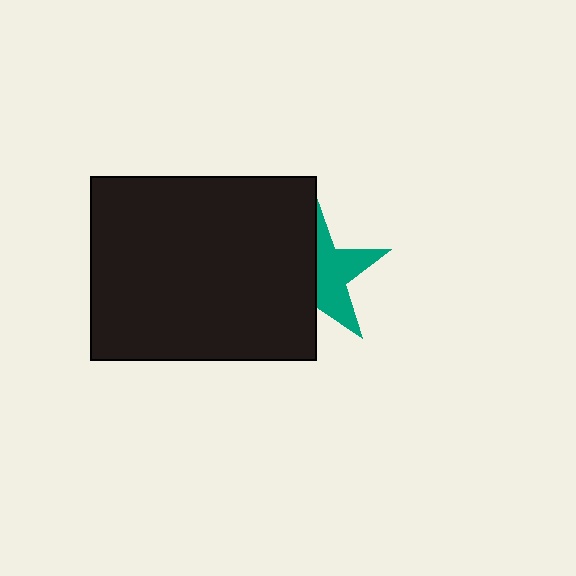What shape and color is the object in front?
The object in front is a black rectangle.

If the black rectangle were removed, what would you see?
You would see the complete teal star.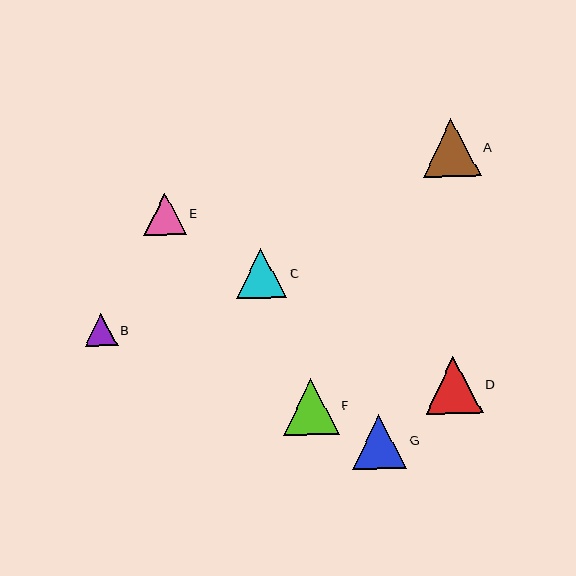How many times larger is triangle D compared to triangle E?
Triangle D is approximately 1.3 times the size of triangle E.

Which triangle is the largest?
Triangle A is the largest with a size of approximately 58 pixels.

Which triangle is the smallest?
Triangle B is the smallest with a size of approximately 33 pixels.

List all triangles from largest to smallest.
From largest to smallest: A, D, F, G, C, E, B.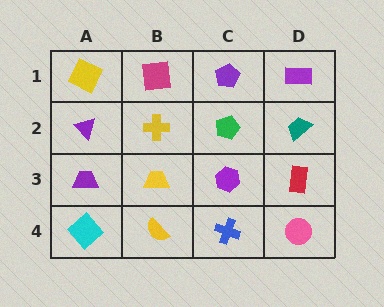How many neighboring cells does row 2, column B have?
4.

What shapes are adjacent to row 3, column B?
A yellow cross (row 2, column B), a yellow semicircle (row 4, column B), a purple trapezoid (row 3, column A), a purple hexagon (row 3, column C).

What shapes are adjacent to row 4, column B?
A yellow trapezoid (row 3, column B), a cyan diamond (row 4, column A), a blue cross (row 4, column C).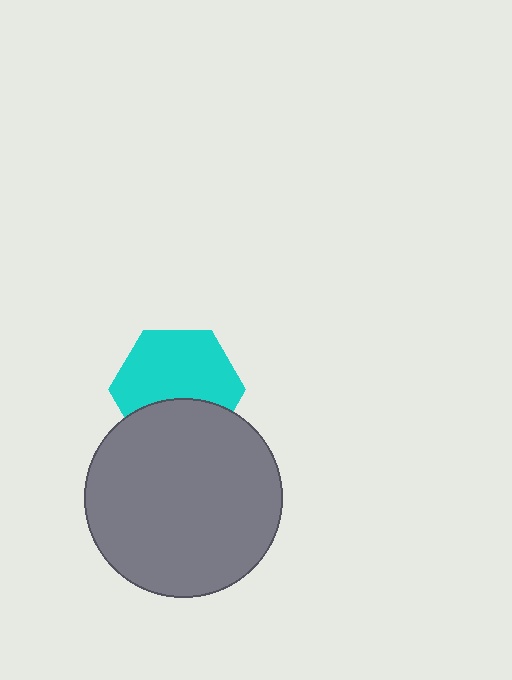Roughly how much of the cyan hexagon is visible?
About half of it is visible (roughly 65%).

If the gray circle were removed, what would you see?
You would see the complete cyan hexagon.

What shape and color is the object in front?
The object in front is a gray circle.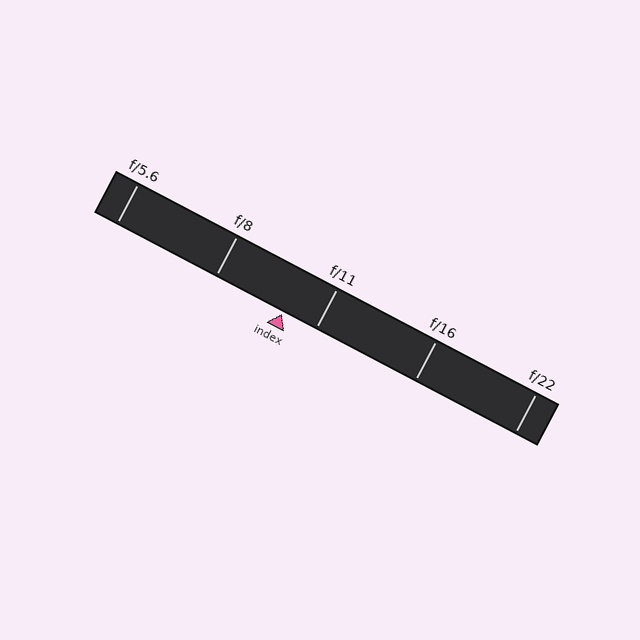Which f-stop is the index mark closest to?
The index mark is closest to f/11.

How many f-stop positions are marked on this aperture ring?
There are 5 f-stop positions marked.